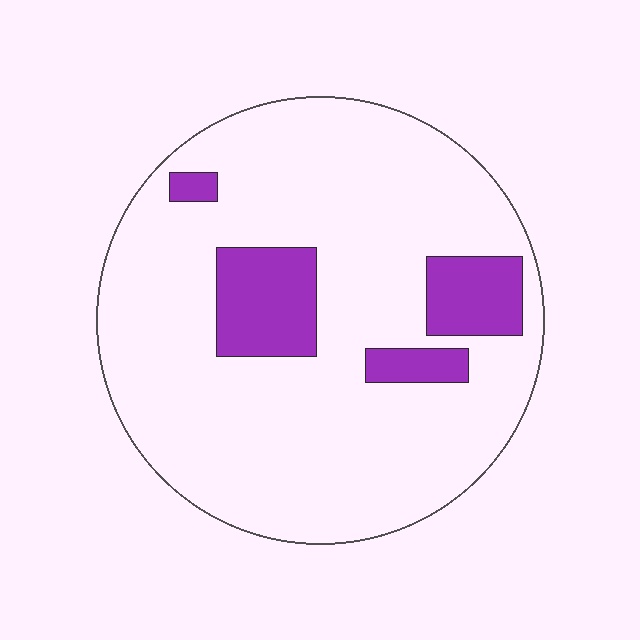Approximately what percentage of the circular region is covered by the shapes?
Approximately 15%.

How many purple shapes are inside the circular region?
4.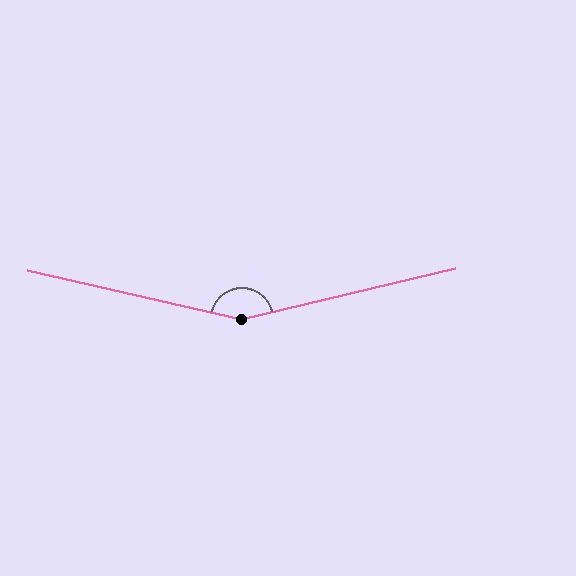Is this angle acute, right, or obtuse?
It is obtuse.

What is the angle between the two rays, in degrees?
Approximately 154 degrees.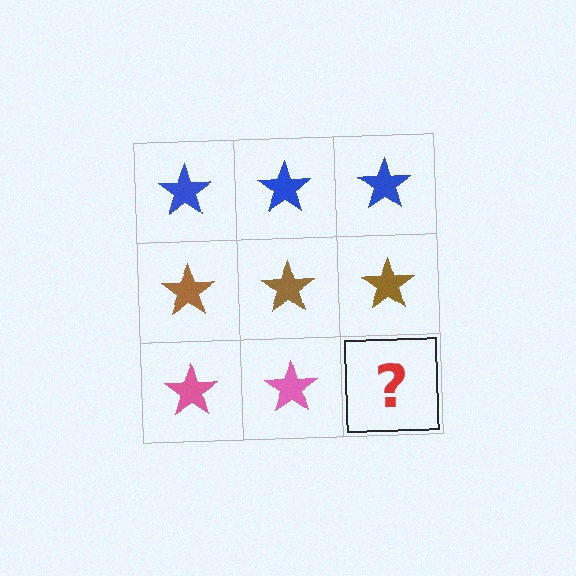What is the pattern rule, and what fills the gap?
The rule is that each row has a consistent color. The gap should be filled with a pink star.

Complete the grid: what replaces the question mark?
The question mark should be replaced with a pink star.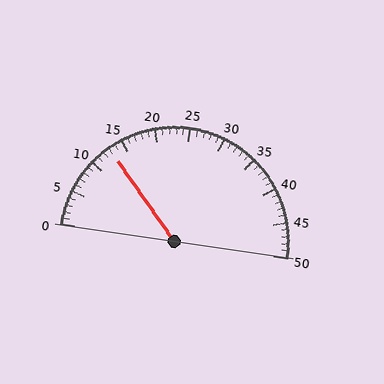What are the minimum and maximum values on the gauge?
The gauge ranges from 0 to 50.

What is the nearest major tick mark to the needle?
The nearest major tick mark is 15.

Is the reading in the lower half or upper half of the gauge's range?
The reading is in the lower half of the range (0 to 50).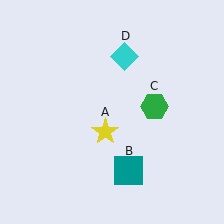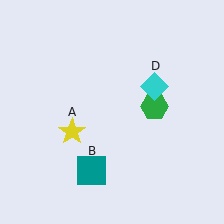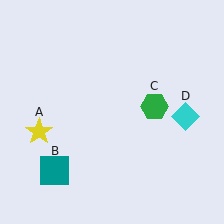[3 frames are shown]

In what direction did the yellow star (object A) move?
The yellow star (object A) moved left.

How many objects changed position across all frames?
3 objects changed position: yellow star (object A), teal square (object B), cyan diamond (object D).